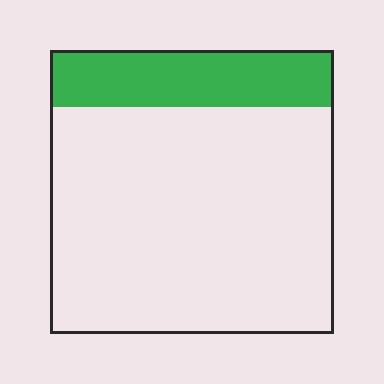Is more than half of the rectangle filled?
No.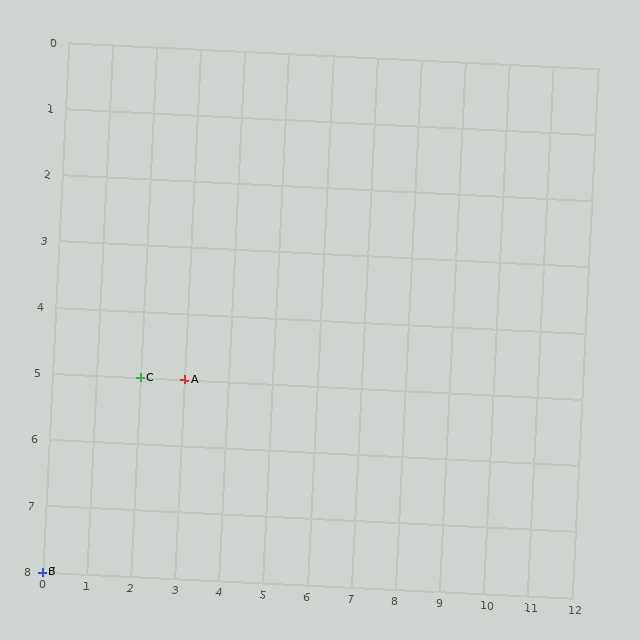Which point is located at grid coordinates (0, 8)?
Point B is at (0, 8).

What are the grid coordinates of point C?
Point C is at grid coordinates (2, 5).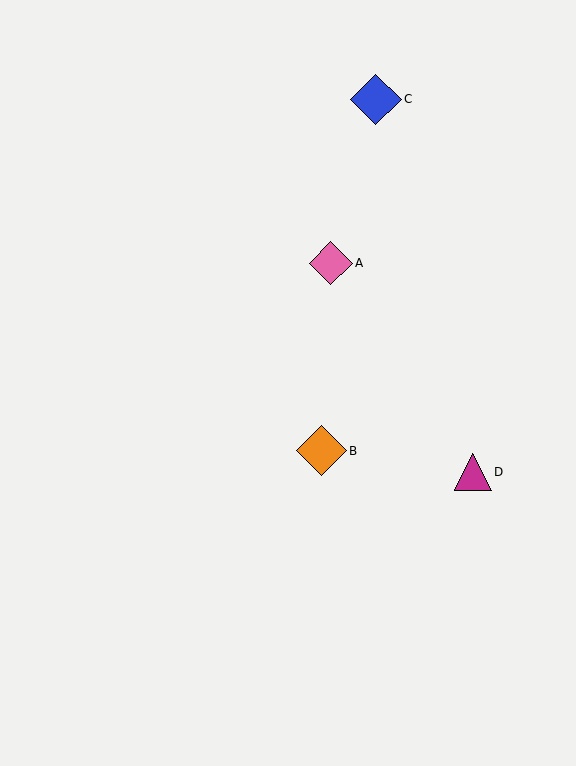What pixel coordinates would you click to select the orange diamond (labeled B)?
Click at (321, 451) to select the orange diamond B.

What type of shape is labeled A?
Shape A is a pink diamond.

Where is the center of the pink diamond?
The center of the pink diamond is at (331, 263).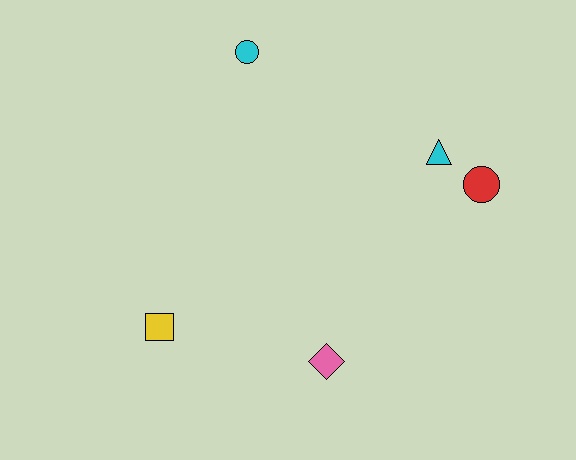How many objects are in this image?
There are 5 objects.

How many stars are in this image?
There are no stars.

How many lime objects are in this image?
There are no lime objects.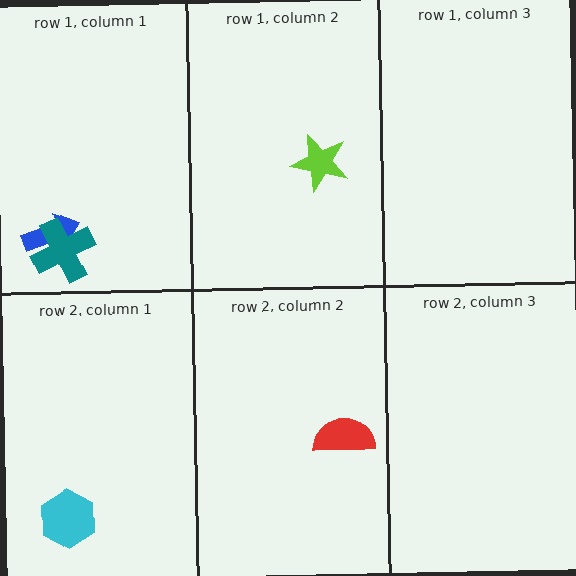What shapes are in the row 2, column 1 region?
The cyan hexagon.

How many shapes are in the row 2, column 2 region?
1.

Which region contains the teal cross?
The row 1, column 1 region.